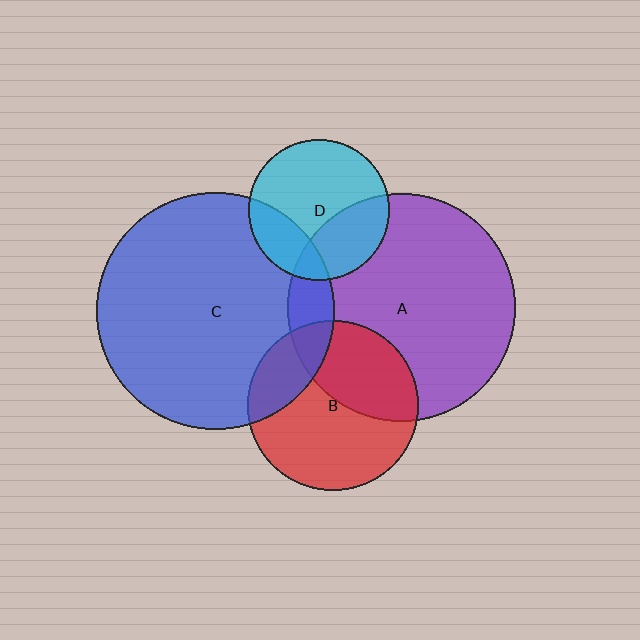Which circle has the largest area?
Circle C (blue).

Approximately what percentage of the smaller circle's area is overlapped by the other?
Approximately 30%.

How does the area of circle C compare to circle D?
Approximately 2.8 times.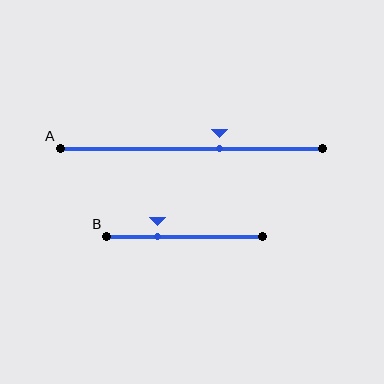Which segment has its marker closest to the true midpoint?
Segment A has its marker closest to the true midpoint.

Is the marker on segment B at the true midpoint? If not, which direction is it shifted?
No, the marker on segment B is shifted to the left by about 17% of the segment length.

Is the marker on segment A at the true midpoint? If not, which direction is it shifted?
No, the marker on segment A is shifted to the right by about 11% of the segment length.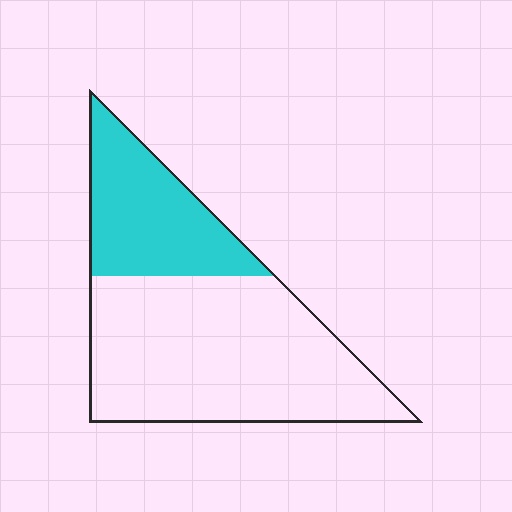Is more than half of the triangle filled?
No.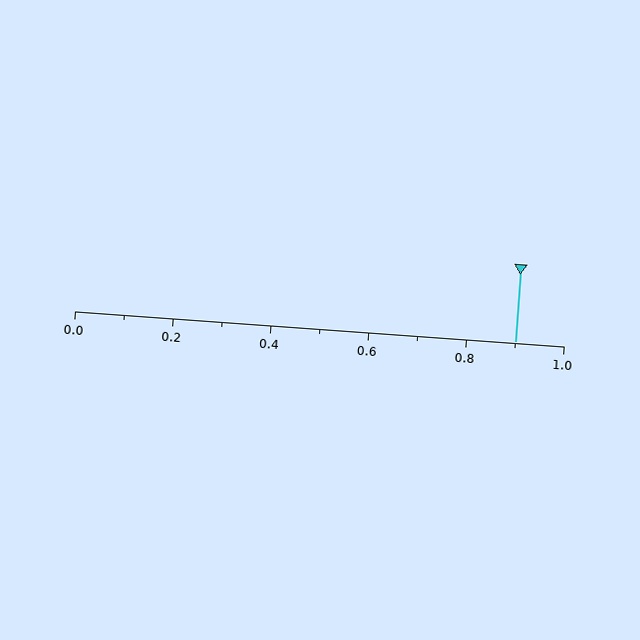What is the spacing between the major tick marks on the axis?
The major ticks are spaced 0.2 apart.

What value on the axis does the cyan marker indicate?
The marker indicates approximately 0.9.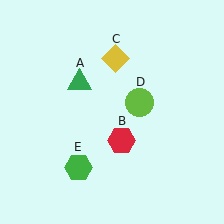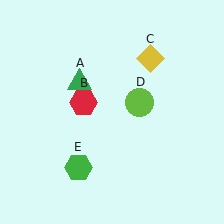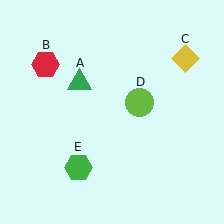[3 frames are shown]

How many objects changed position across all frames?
2 objects changed position: red hexagon (object B), yellow diamond (object C).